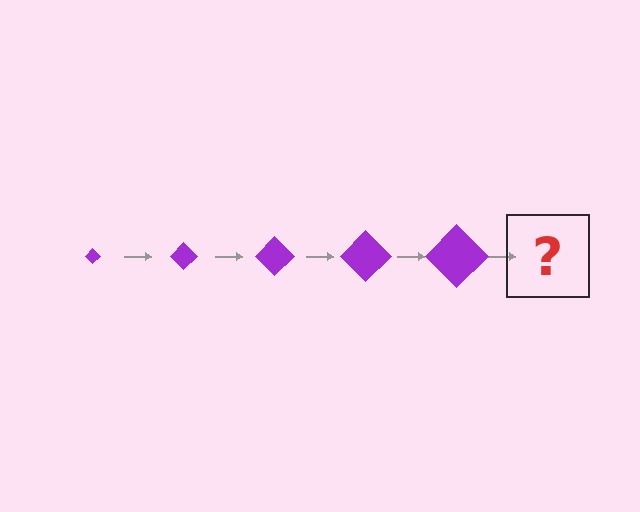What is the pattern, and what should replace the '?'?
The pattern is that the diamond gets progressively larger each step. The '?' should be a purple diamond, larger than the previous one.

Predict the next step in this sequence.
The next step is a purple diamond, larger than the previous one.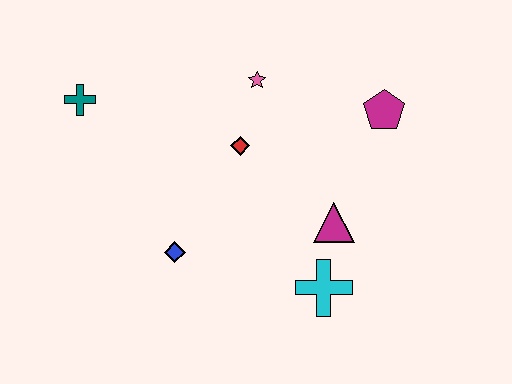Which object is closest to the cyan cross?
The magenta triangle is closest to the cyan cross.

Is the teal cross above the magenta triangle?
Yes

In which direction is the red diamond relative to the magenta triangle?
The red diamond is to the left of the magenta triangle.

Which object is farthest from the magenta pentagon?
The teal cross is farthest from the magenta pentagon.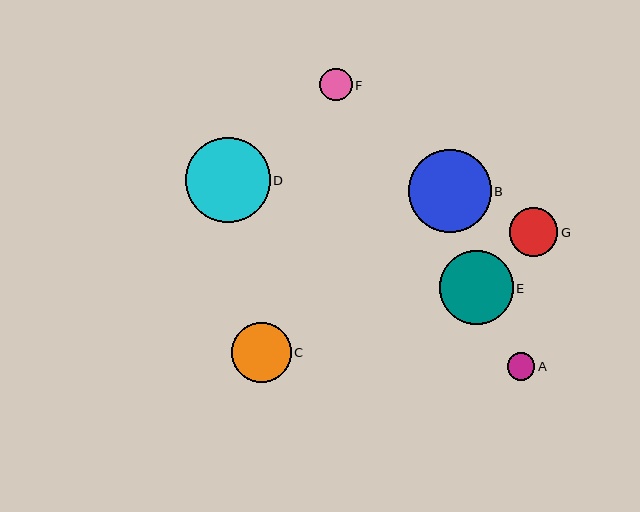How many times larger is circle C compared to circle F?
Circle C is approximately 1.8 times the size of circle F.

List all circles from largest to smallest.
From largest to smallest: D, B, E, C, G, F, A.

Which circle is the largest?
Circle D is the largest with a size of approximately 85 pixels.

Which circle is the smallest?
Circle A is the smallest with a size of approximately 27 pixels.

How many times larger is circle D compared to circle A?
Circle D is approximately 3.1 times the size of circle A.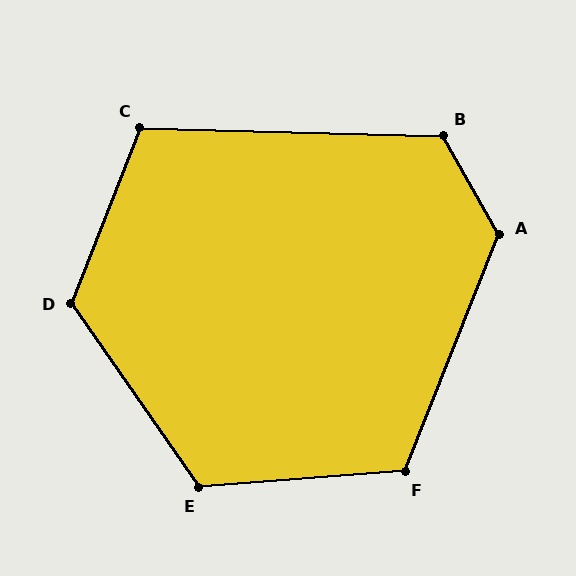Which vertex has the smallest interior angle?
C, at approximately 110 degrees.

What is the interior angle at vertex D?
Approximately 123 degrees (obtuse).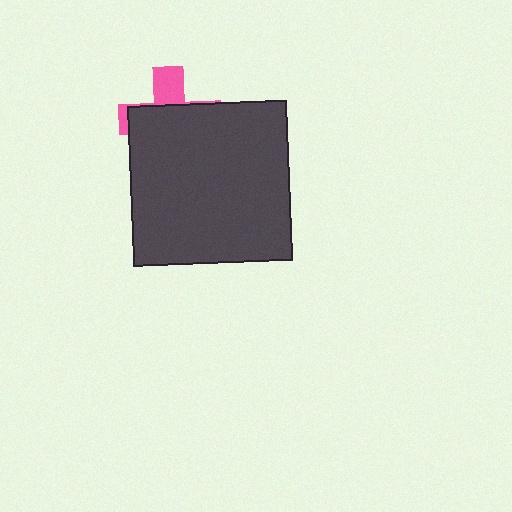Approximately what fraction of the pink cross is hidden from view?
Roughly 70% of the pink cross is hidden behind the dark gray square.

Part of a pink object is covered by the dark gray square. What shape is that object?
It is a cross.